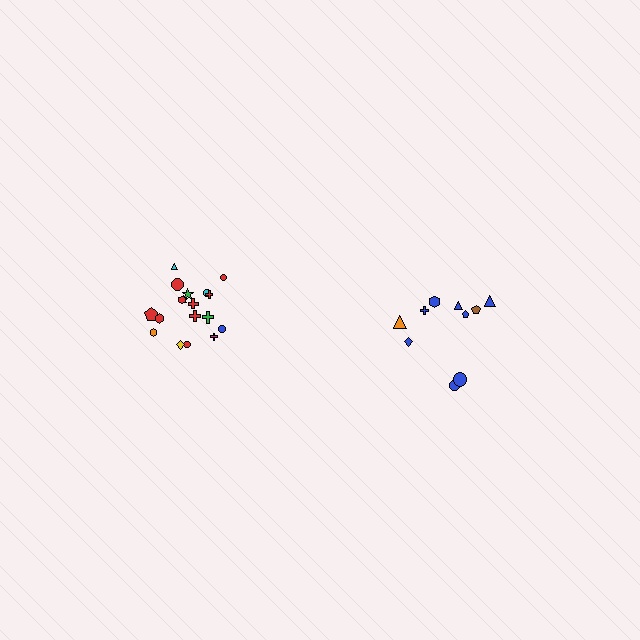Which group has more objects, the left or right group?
The left group.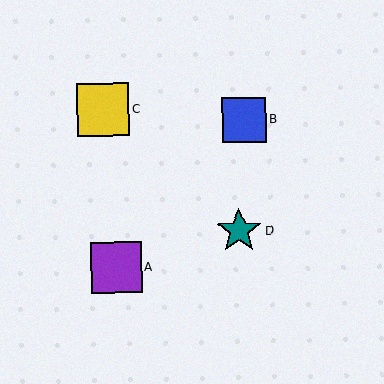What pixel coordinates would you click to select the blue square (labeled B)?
Click at (244, 120) to select the blue square B.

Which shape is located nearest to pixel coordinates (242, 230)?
The teal star (labeled D) at (239, 231) is nearest to that location.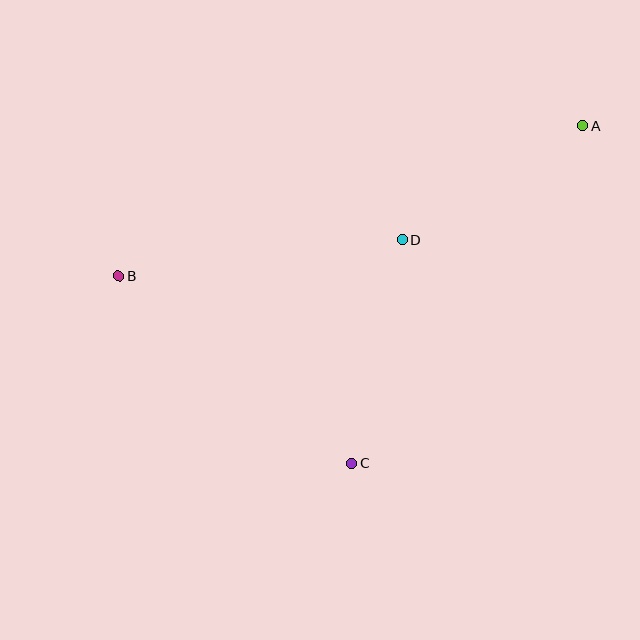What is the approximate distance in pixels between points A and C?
The distance between A and C is approximately 410 pixels.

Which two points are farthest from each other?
Points A and B are farthest from each other.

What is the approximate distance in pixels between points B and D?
The distance between B and D is approximately 286 pixels.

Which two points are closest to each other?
Points A and D are closest to each other.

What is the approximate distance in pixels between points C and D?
The distance between C and D is approximately 229 pixels.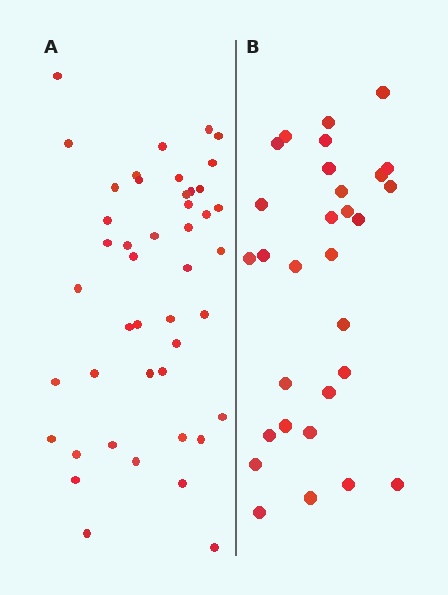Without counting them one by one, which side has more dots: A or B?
Region A (the left region) has more dots.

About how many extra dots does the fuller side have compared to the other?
Region A has approximately 15 more dots than region B.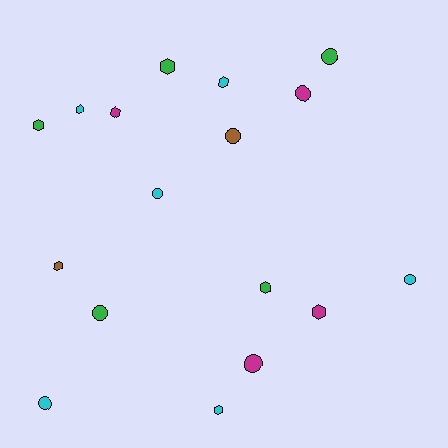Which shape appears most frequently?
Hexagon, with 9 objects.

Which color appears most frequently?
Cyan, with 6 objects.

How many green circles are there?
There are 2 green circles.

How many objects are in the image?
There are 17 objects.